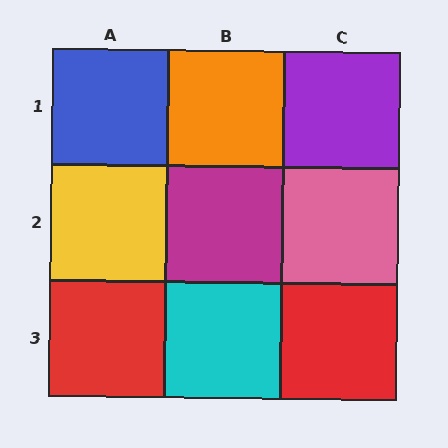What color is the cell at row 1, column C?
Purple.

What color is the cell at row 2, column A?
Yellow.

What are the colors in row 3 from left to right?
Red, cyan, red.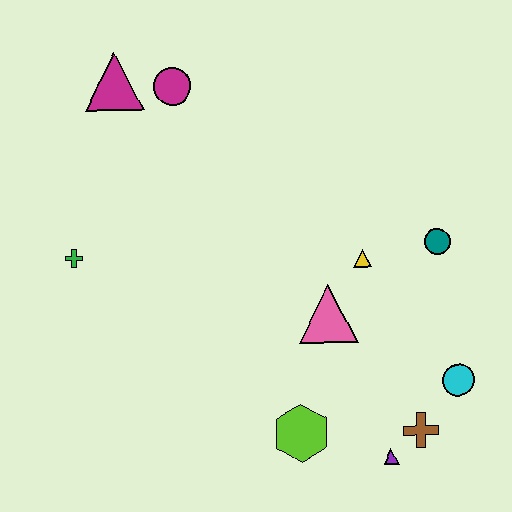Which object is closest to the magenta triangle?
The magenta circle is closest to the magenta triangle.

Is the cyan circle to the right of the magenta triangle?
Yes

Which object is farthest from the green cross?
The cyan circle is farthest from the green cross.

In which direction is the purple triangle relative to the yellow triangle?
The purple triangle is below the yellow triangle.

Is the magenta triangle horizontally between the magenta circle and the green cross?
Yes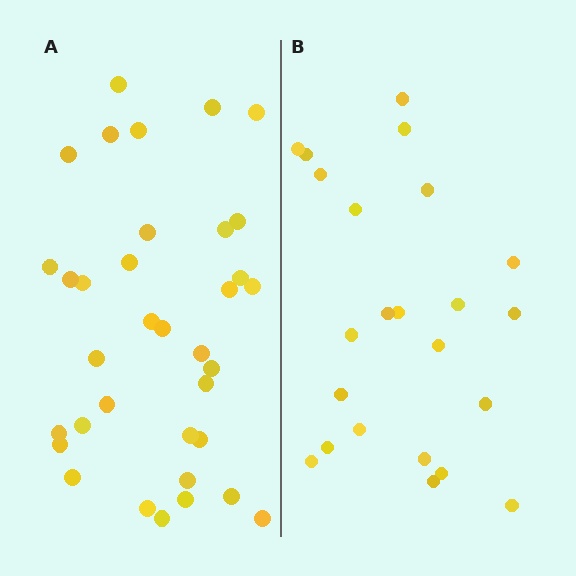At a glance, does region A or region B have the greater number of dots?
Region A (the left region) has more dots.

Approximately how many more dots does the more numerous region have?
Region A has roughly 12 or so more dots than region B.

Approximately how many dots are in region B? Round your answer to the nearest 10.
About 20 dots. (The exact count is 23, which rounds to 20.)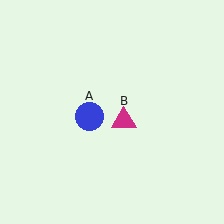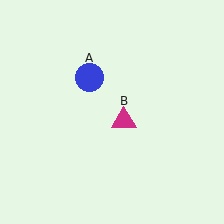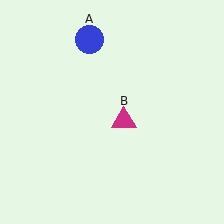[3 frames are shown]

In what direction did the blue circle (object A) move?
The blue circle (object A) moved up.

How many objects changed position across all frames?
1 object changed position: blue circle (object A).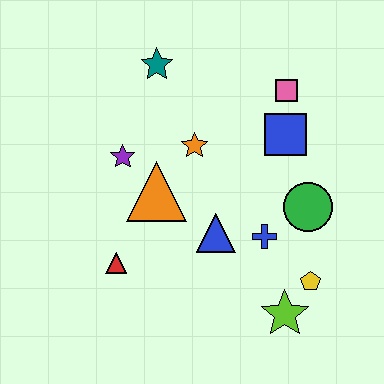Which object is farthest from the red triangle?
The pink square is farthest from the red triangle.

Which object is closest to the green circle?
The blue cross is closest to the green circle.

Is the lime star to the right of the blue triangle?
Yes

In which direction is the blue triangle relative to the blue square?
The blue triangle is below the blue square.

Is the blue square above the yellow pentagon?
Yes